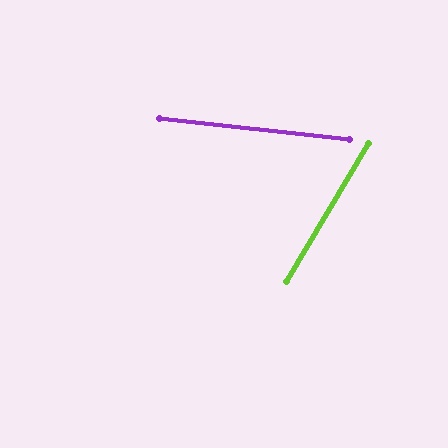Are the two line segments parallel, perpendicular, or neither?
Neither parallel nor perpendicular — they differ by about 66°.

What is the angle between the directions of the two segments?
Approximately 66 degrees.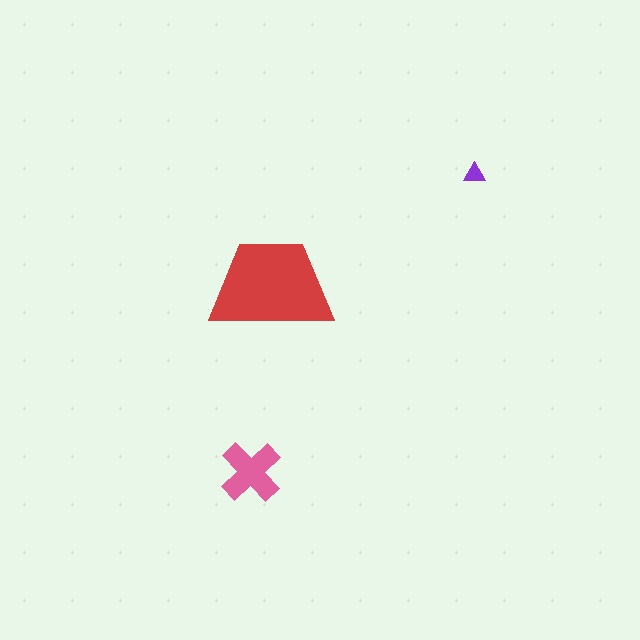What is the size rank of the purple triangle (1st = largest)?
3rd.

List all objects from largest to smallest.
The red trapezoid, the pink cross, the purple triangle.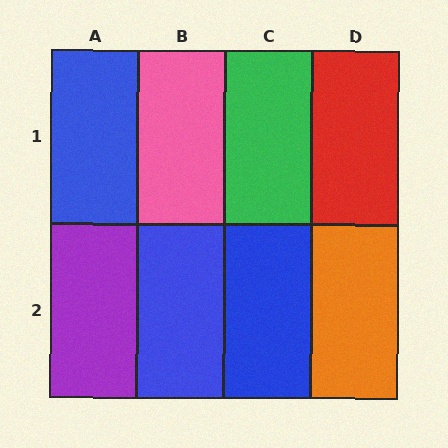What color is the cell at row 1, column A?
Blue.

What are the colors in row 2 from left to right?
Purple, blue, blue, orange.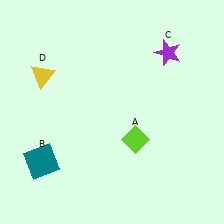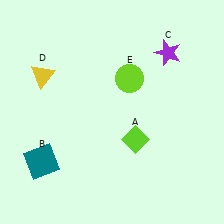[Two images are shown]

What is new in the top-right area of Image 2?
A lime circle (E) was added in the top-right area of Image 2.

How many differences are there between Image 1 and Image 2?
There is 1 difference between the two images.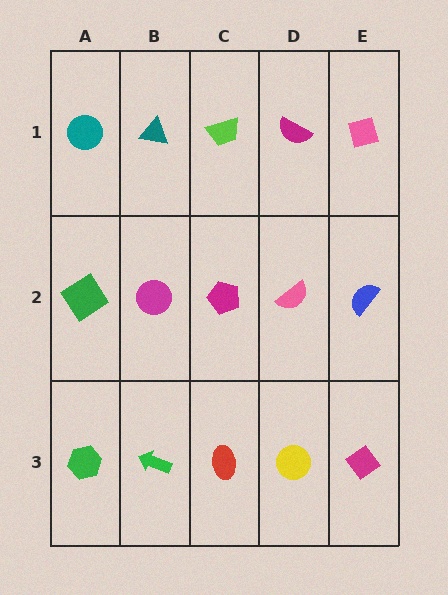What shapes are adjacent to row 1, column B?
A magenta circle (row 2, column B), a teal circle (row 1, column A), a lime trapezoid (row 1, column C).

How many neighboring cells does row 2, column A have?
3.